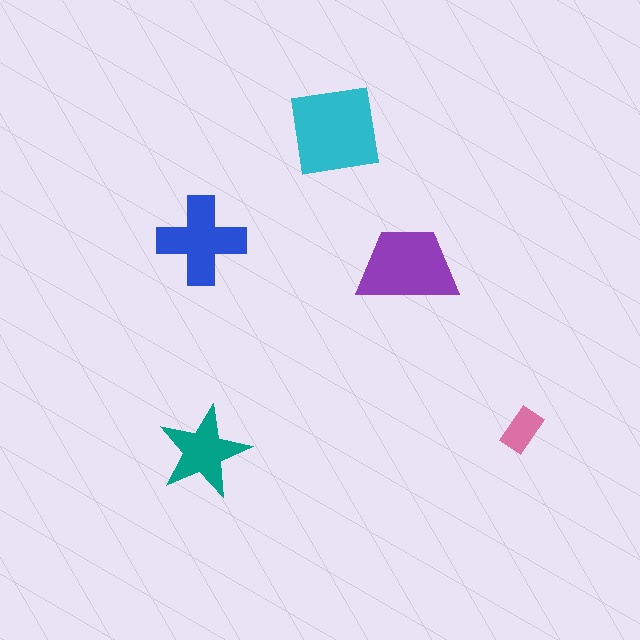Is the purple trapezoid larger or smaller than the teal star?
Larger.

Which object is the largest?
The cyan square.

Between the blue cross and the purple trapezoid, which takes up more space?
The purple trapezoid.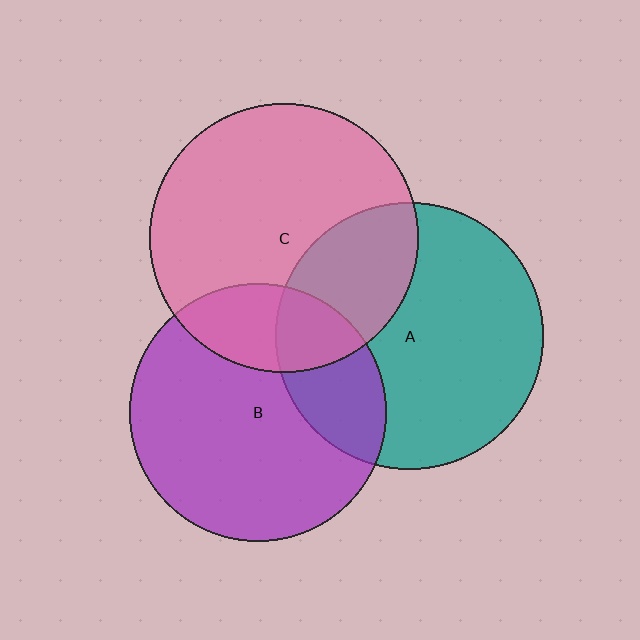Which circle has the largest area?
Circle C (pink).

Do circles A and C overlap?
Yes.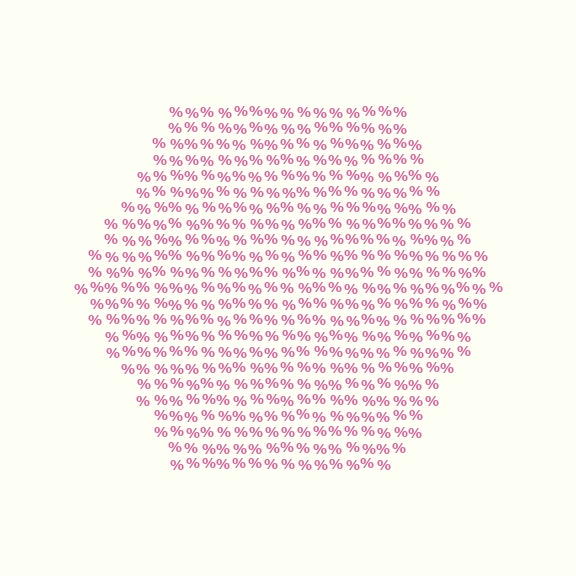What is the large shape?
The large shape is a hexagon.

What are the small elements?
The small elements are percent signs.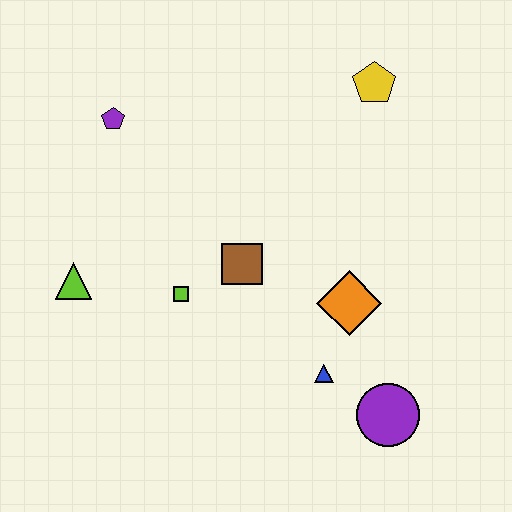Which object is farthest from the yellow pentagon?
The lime triangle is farthest from the yellow pentagon.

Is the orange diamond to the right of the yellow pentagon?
No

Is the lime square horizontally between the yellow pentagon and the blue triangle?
No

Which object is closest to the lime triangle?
The lime square is closest to the lime triangle.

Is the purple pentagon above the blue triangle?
Yes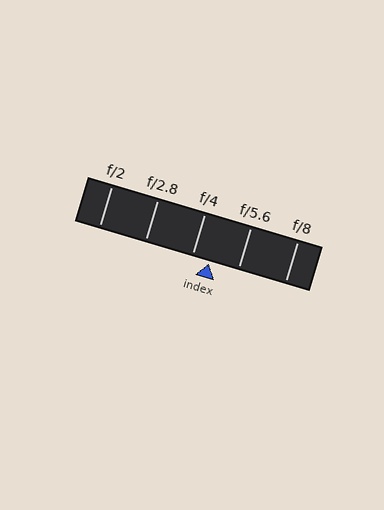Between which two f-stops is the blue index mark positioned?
The index mark is between f/4 and f/5.6.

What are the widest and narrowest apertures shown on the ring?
The widest aperture shown is f/2 and the narrowest is f/8.